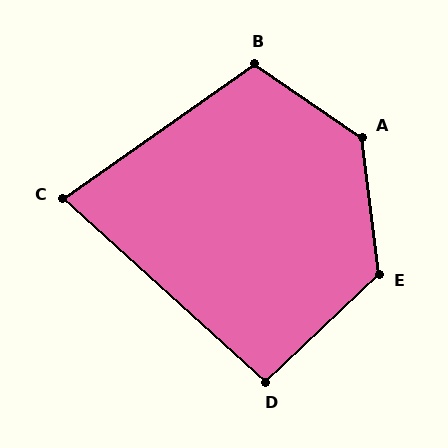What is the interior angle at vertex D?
Approximately 94 degrees (approximately right).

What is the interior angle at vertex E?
Approximately 126 degrees (obtuse).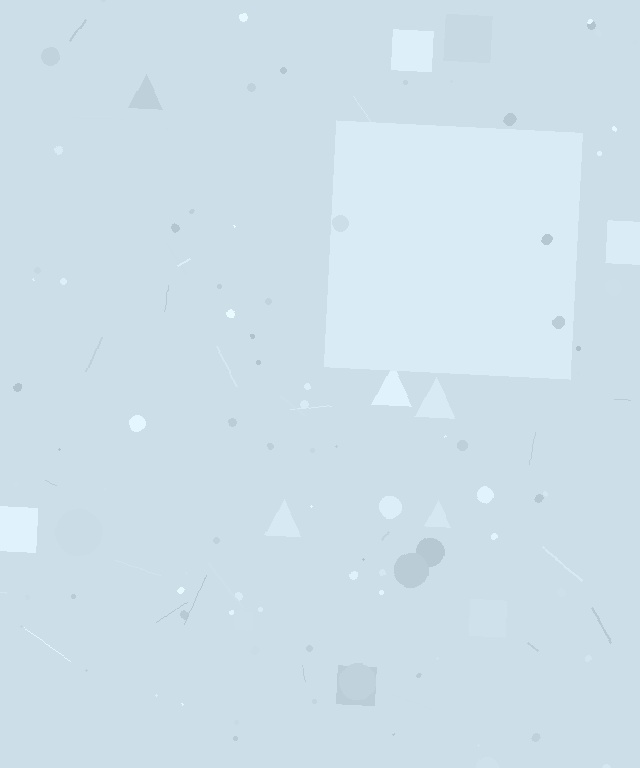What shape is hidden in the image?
A square is hidden in the image.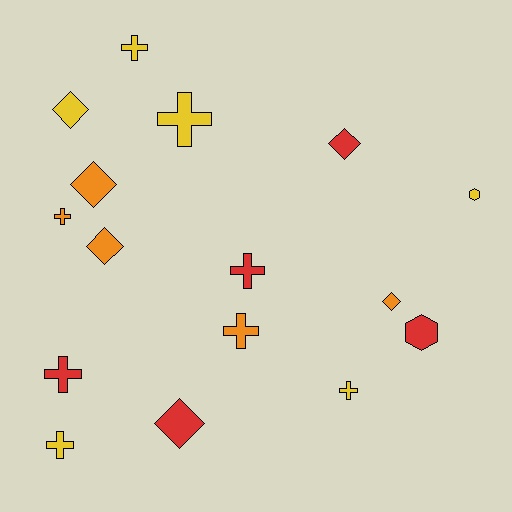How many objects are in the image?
There are 16 objects.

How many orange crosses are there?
There are 2 orange crosses.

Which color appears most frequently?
Yellow, with 6 objects.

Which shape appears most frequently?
Cross, with 8 objects.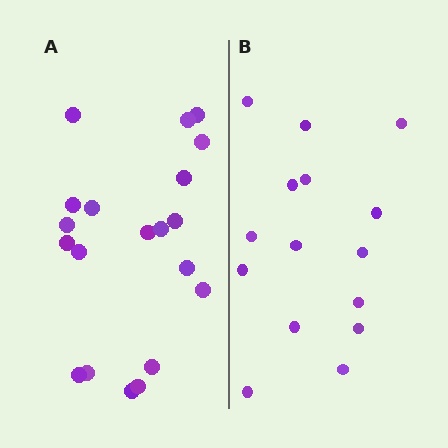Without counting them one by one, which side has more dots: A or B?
Region A (the left region) has more dots.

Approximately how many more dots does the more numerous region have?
Region A has about 5 more dots than region B.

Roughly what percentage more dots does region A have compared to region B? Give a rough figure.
About 35% more.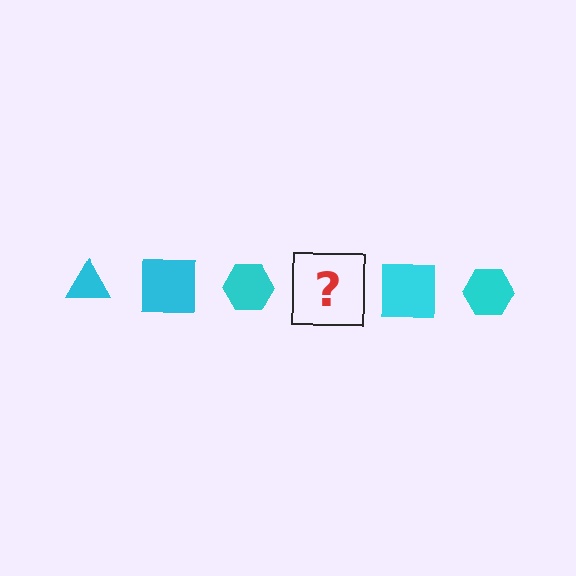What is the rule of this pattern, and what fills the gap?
The rule is that the pattern cycles through triangle, square, hexagon shapes in cyan. The gap should be filled with a cyan triangle.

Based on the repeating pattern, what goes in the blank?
The blank should be a cyan triangle.